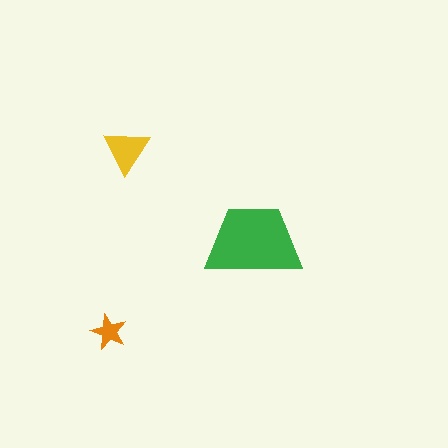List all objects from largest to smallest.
The green trapezoid, the yellow triangle, the orange star.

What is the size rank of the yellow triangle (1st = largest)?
2nd.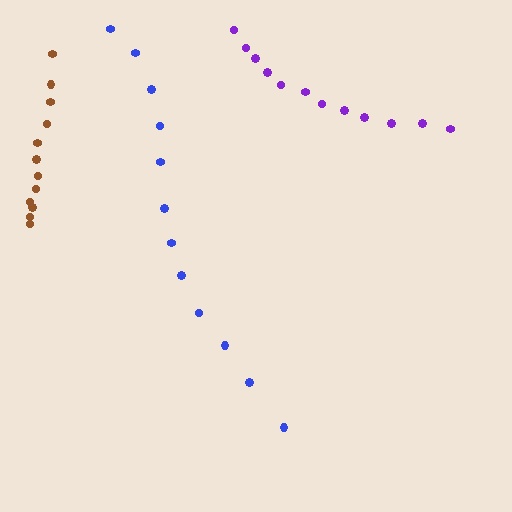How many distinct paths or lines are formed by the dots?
There are 3 distinct paths.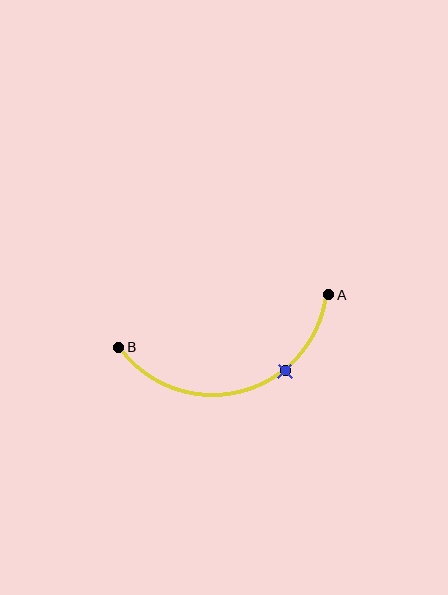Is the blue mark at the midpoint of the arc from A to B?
No. The blue mark lies on the arc but is closer to endpoint A. The arc midpoint would be at the point on the curve equidistant along the arc from both A and B.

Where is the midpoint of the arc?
The arc midpoint is the point on the curve farthest from the straight line joining A and B. It sits below that line.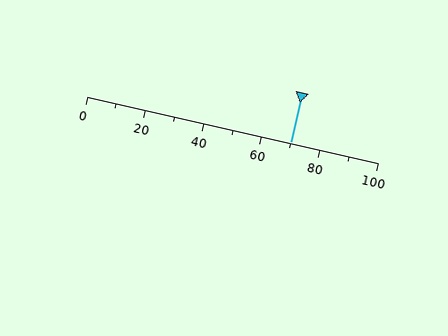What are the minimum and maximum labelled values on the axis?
The axis runs from 0 to 100.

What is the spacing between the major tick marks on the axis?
The major ticks are spaced 20 apart.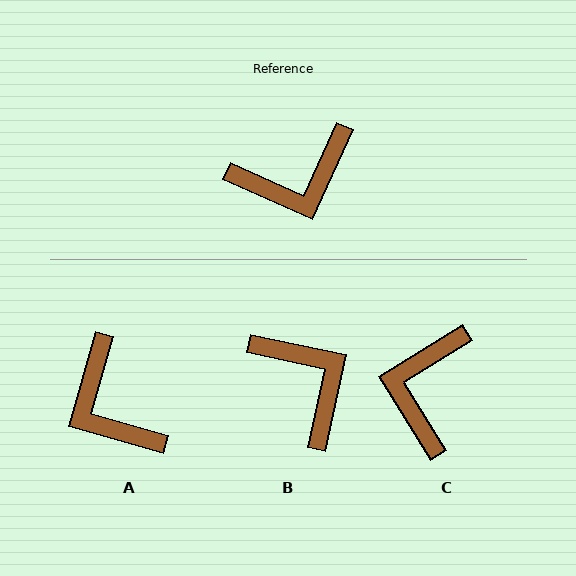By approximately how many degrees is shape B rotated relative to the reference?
Approximately 102 degrees counter-clockwise.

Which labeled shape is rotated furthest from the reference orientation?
C, about 124 degrees away.